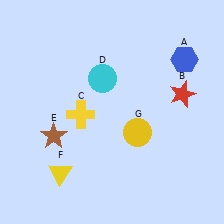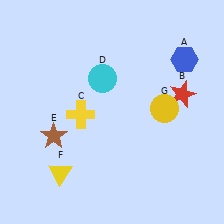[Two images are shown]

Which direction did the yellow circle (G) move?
The yellow circle (G) moved right.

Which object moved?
The yellow circle (G) moved right.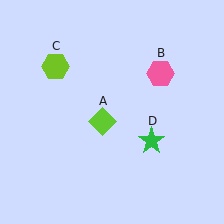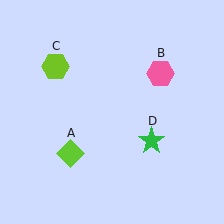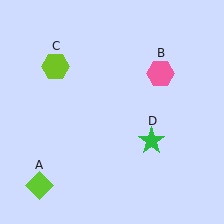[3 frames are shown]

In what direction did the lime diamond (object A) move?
The lime diamond (object A) moved down and to the left.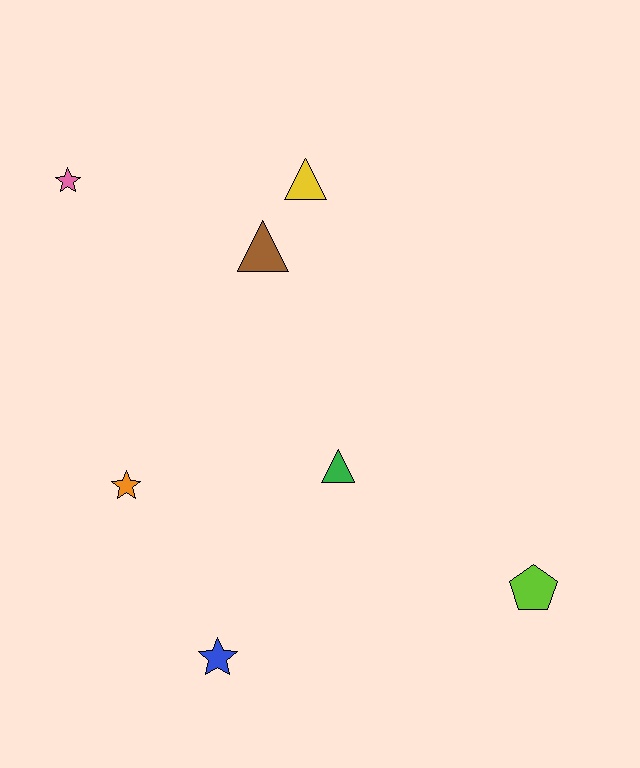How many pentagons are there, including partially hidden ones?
There is 1 pentagon.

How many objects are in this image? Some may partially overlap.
There are 7 objects.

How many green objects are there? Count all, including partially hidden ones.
There is 1 green object.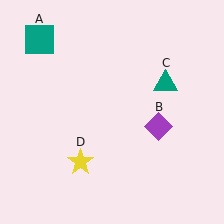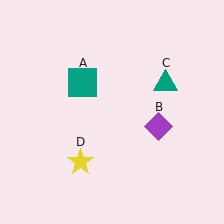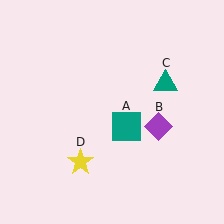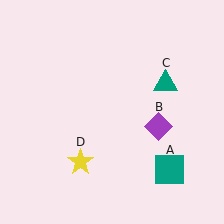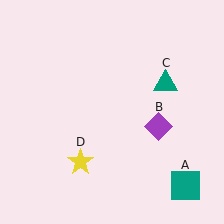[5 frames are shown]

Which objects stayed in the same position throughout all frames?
Purple diamond (object B) and teal triangle (object C) and yellow star (object D) remained stationary.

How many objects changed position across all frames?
1 object changed position: teal square (object A).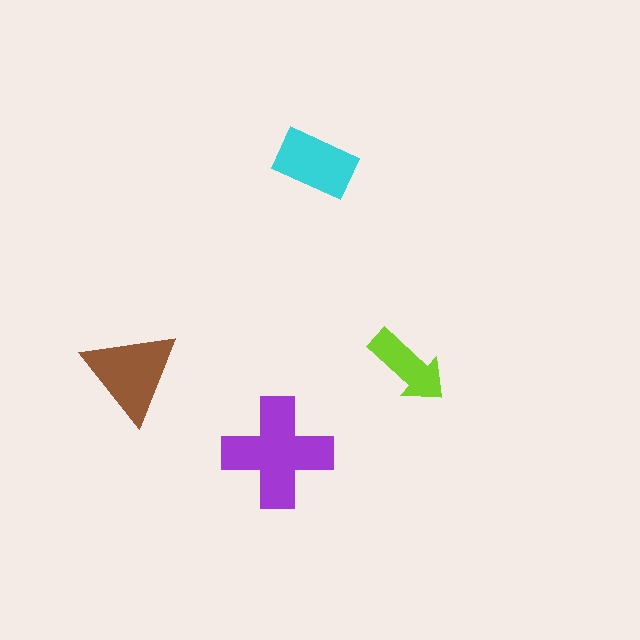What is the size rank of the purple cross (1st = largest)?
1st.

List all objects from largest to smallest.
The purple cross, the brown triangle, the cyan rectangle, the lime arrow.